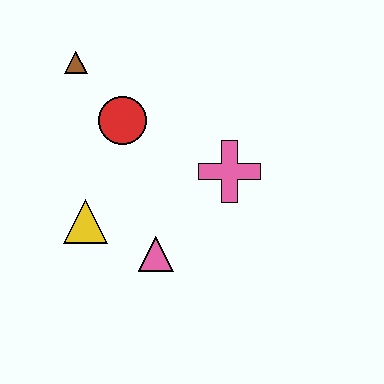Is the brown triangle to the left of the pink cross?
Yes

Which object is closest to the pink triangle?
The yellow triangle is closest to the pink triangle.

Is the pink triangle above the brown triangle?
No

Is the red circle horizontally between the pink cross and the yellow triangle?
Yes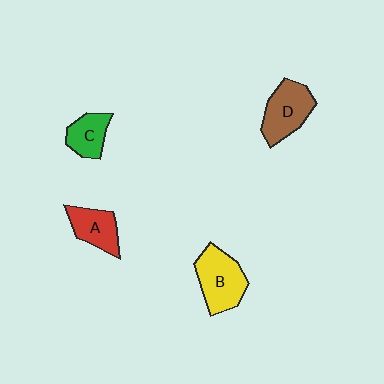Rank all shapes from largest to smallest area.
From largest to smallest: B (yellow), D (brown), A (red), C (green).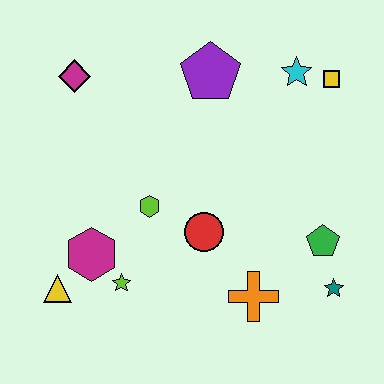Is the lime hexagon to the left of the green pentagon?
Yes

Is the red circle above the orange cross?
Yes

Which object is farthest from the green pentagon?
The magenta diamond is farthest from the green pentagon.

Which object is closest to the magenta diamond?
The purple pentagon is closest to the magenta diamond.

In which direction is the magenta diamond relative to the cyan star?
The magenta diamond is to the left of the cyan star.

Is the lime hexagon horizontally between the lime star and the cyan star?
Yes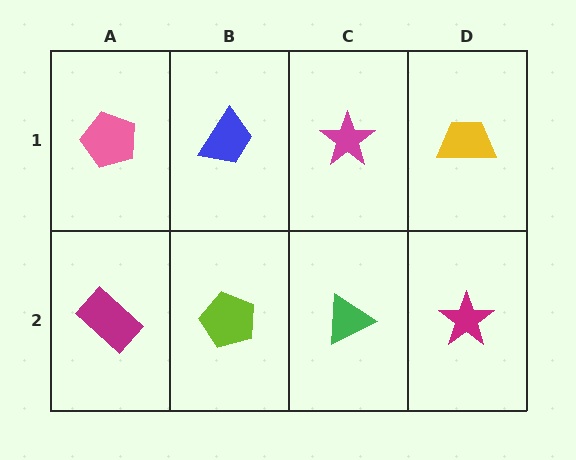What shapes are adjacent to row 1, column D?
A magenta star (row 2, column D), a magenta star (row 1, column C).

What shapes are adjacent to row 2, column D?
A yellow trapezoid (row 1, column D), a green triangle (row 2, column C).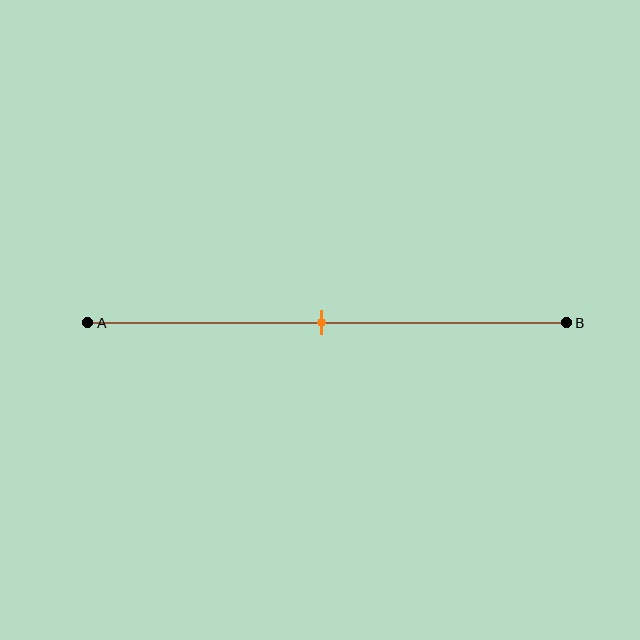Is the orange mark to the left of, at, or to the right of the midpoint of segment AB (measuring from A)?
The orange mark is approximately at the midpoint of segment AB.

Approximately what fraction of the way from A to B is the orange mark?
The orange mark is approximately 50% of the way from A to B.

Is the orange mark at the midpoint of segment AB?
Yes, the mark is approximately at the midpoint.